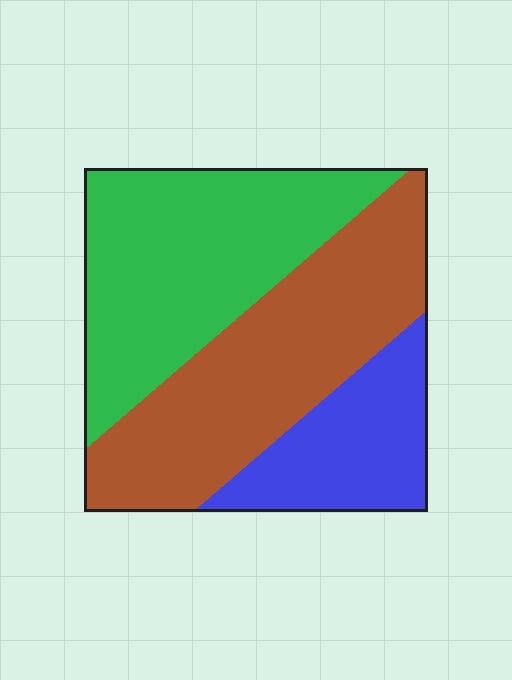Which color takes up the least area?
Blue, at roughly 20%.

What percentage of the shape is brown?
Brown covers 41% of the shape.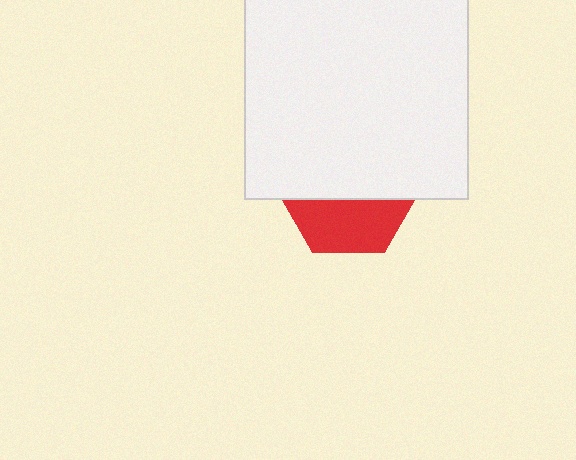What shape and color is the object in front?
The object in front is a white square.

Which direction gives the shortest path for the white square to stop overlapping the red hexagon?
Moving up gives the shortest separation.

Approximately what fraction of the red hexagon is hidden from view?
Roughly 58% of the red hexagon is hidden behind the white square.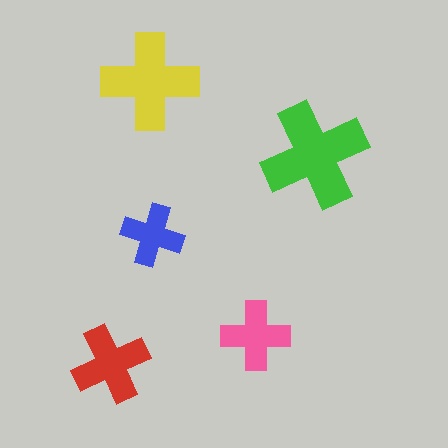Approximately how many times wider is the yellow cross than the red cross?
About 1.5 times wider.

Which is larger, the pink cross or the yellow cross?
The yellow one.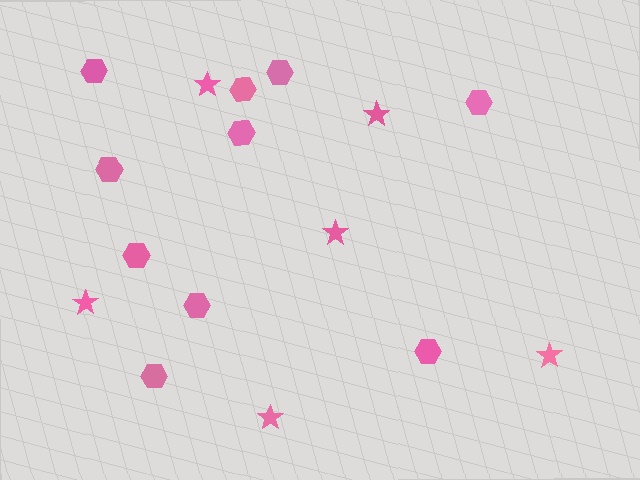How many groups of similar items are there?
There are 2 groups: one group of stars (6) and one group of hexagons (10).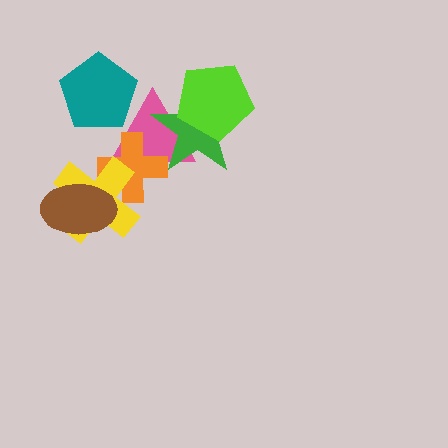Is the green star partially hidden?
Yes, it is partially covered by another shape.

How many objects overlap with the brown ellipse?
1 object overlaps with the brown ellipse.